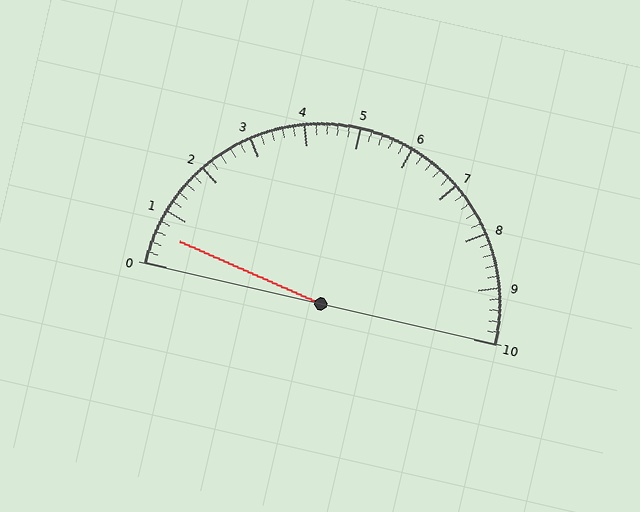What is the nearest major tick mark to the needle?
The nearest major tick mark is 1.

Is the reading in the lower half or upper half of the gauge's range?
The reading is in the lower half of the range (0 to 10).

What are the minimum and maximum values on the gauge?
The gauge ranges from 0 to 10.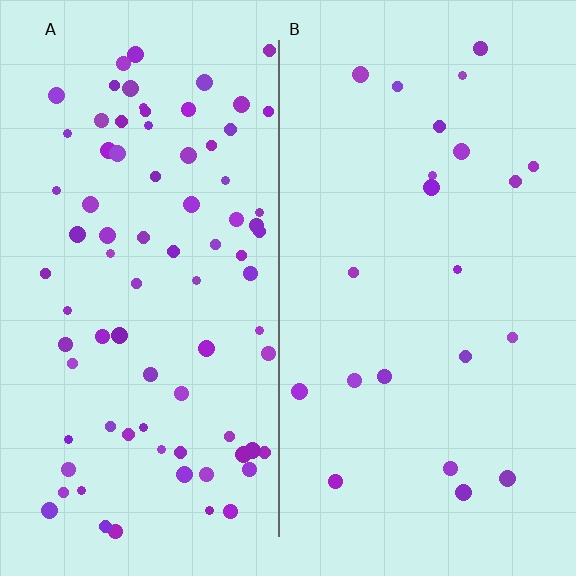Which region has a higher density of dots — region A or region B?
A (the left).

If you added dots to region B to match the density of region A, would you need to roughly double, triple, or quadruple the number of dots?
Approximately quadruple.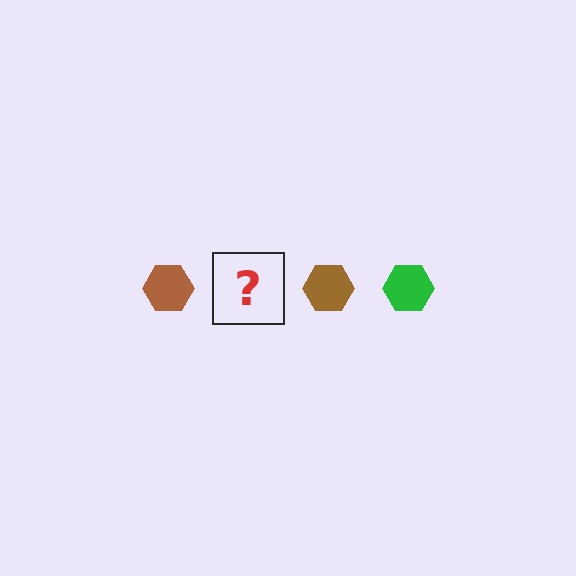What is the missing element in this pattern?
The missing element is a green hexagon.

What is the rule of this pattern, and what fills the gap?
The rule is that the pattern cycles through brown, green hexagons. The gap should be filled with a green hexagon.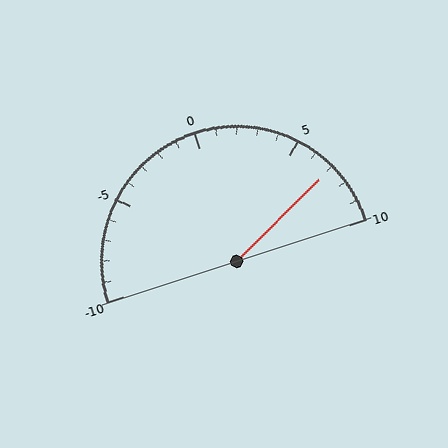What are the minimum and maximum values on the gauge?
The gauge ranges from -10 to 10.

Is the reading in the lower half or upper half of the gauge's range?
The reading is in the upper half of the range (-10 to 10).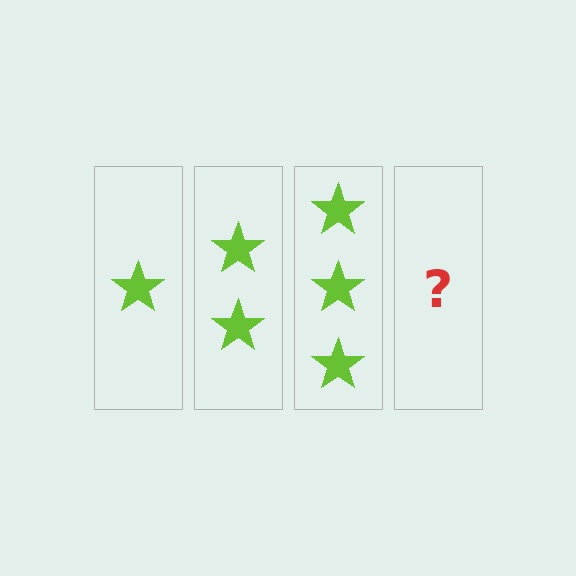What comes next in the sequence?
The next element should be 4 stars.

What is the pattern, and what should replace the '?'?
The pattern is that each step adds one more star. The '?' should be 4 stars.